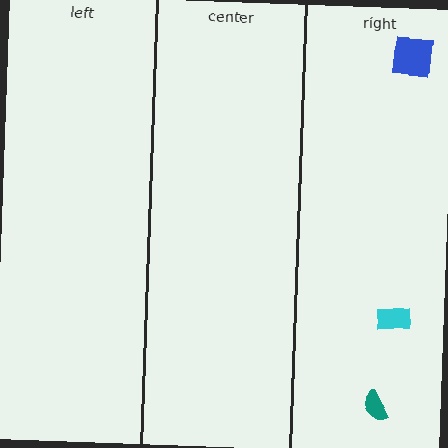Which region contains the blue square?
The right region.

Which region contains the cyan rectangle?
The right region.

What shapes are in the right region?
The teal semicircle, the cyan rectangle, the blue square.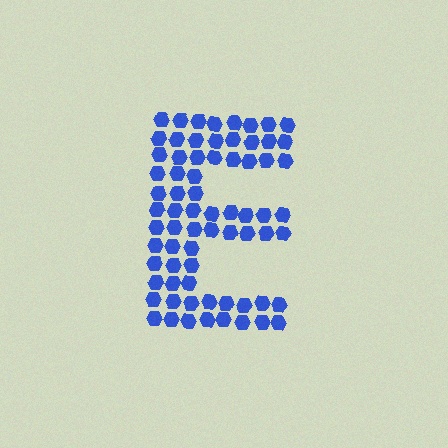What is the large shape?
The large shape is the letter E.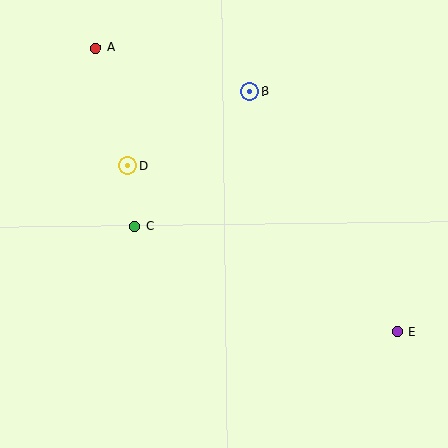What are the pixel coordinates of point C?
Point C is at (135, 226).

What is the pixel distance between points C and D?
The distance between C and D is 61 pixels.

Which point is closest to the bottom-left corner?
Point C is closest to the bottom-left corner.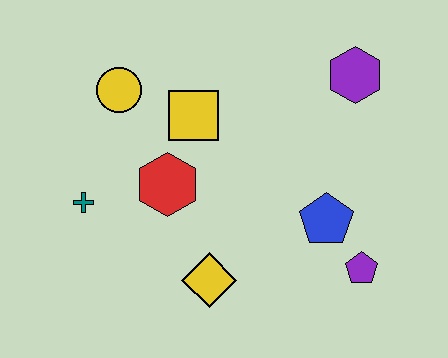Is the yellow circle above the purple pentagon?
Yes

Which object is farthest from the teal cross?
The purple hexagon is farthest from the teal cross.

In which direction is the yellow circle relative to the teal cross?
The yellow circle is above the teal cross.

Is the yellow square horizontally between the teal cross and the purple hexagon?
Yes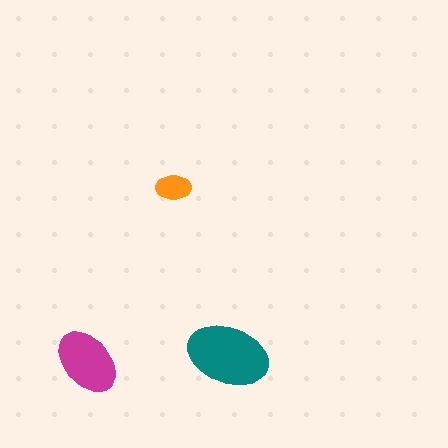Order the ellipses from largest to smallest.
the teal one, the magenta one, the orange one.